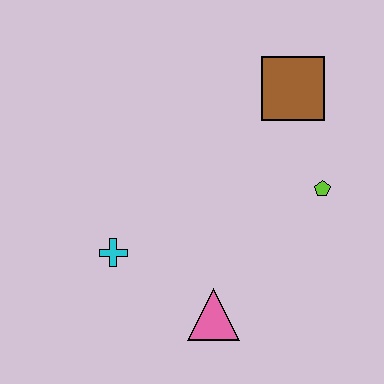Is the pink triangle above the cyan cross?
No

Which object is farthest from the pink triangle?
The brown square is farthest from the pink triangle.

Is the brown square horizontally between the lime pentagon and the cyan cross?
Yes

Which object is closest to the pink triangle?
The cyan cross is closest to the pink triangle.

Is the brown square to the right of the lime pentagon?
No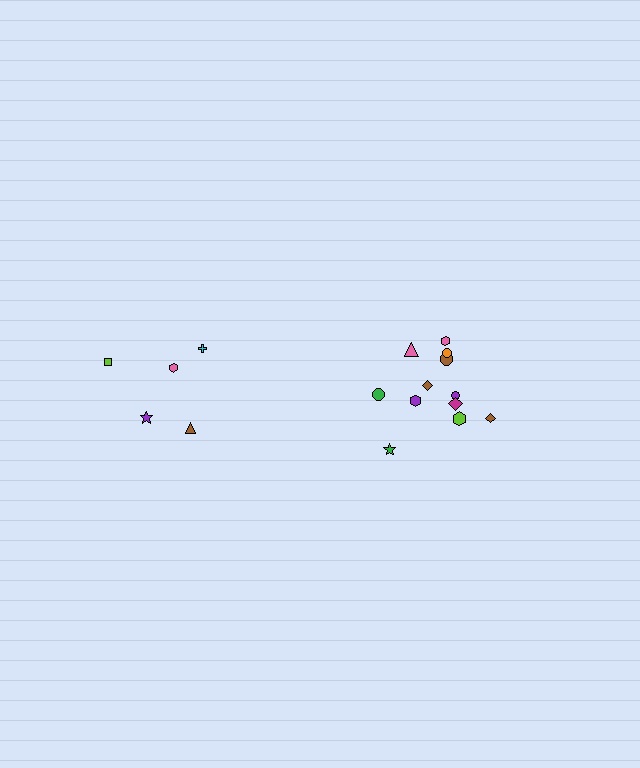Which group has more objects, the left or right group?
The right group.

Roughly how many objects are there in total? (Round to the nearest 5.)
Roughly 15 objects in total.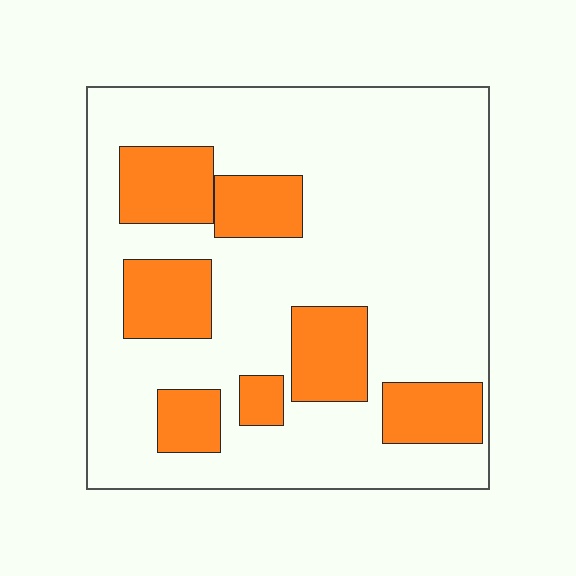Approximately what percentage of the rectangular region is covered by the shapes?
Approximately 25%.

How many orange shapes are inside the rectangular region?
7.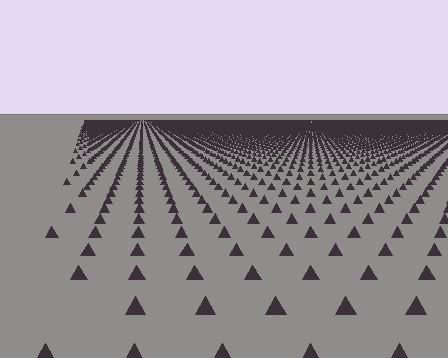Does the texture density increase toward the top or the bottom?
Density increases toward the top.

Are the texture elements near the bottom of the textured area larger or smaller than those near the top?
Larger. Near the bottom, elements are closer to the viewer and appear at a bigger on-screen size.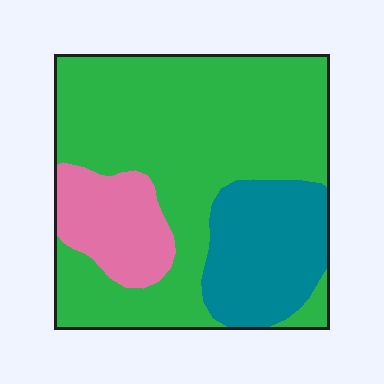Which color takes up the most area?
Green, at roughly 65%.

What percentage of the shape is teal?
Teal covers 21% of the shape.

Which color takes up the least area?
Pink, at roughly 15%.